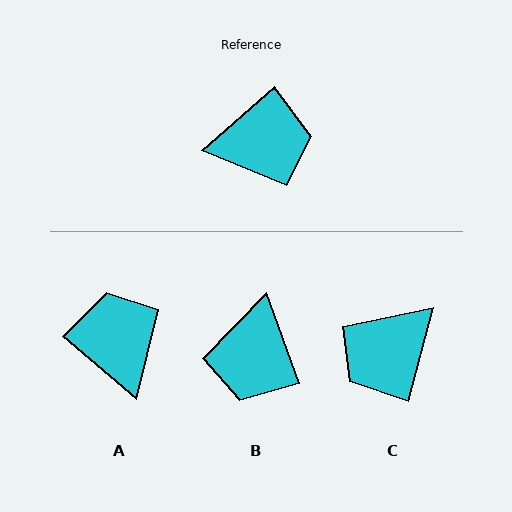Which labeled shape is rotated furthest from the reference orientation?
C, about 146 degrees away.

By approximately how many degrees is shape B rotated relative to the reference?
Approximately 111 degrees clockwise.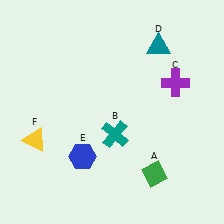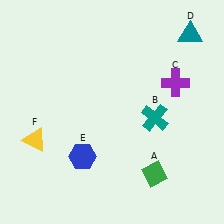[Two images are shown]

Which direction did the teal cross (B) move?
The teal cross (B) moved right.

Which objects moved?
The objects that moved are: the teal cross (B), the teal triangle (D).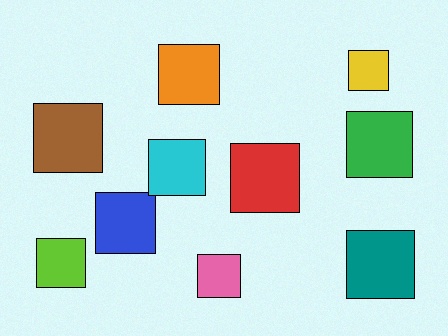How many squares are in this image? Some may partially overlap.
There are 10 squares.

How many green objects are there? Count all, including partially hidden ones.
There is 1 green object.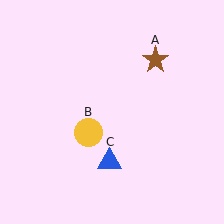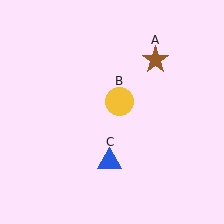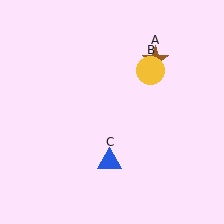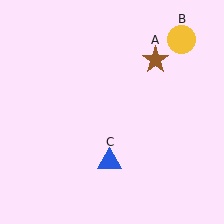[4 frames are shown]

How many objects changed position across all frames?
1 object changed position: yellow circle (object B).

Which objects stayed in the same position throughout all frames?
Brown star (object A) and blue triangle (object C) remained stationary.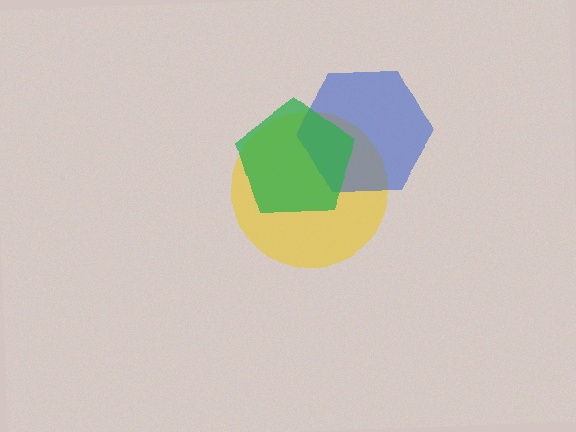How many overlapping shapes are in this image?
There are 3 overlapping shapes in the image.